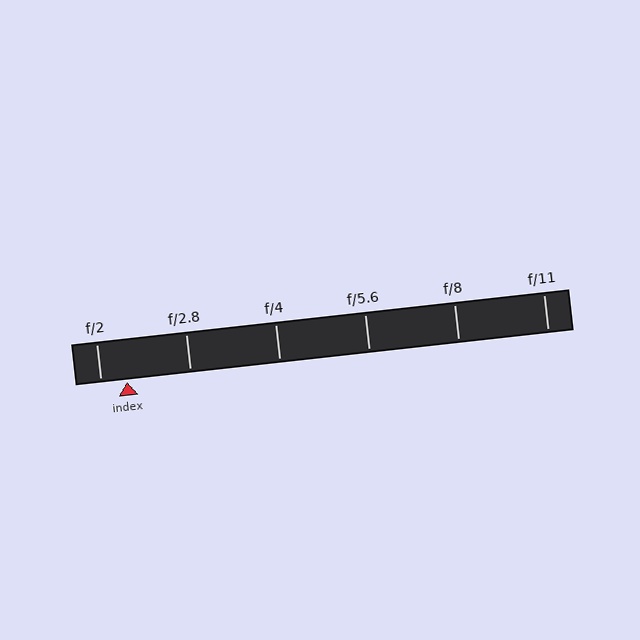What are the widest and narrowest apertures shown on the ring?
The widest aperture shown is f/2 and the narrowest is f/11.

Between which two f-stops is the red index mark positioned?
The index mark is between f/2 and f/2.8.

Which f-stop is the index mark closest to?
The index mark is closest to f/2.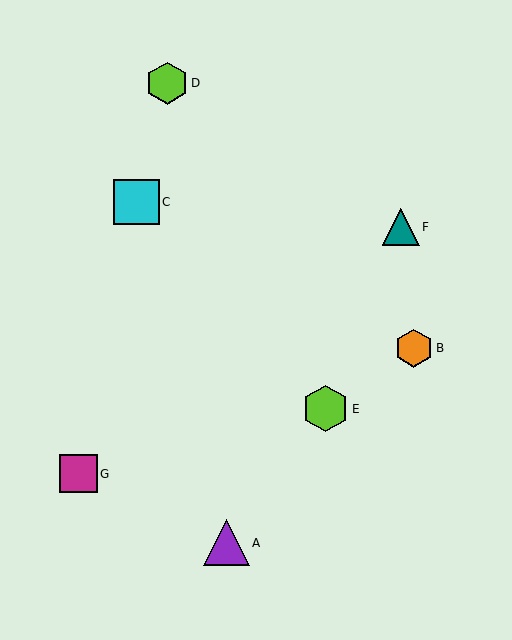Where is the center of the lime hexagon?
The center of the lime hexagon is at (326, 409).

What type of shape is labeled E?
Shape E is a lime hexagon.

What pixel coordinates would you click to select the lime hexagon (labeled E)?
Click at (326, 409) to select the lime hexagon E.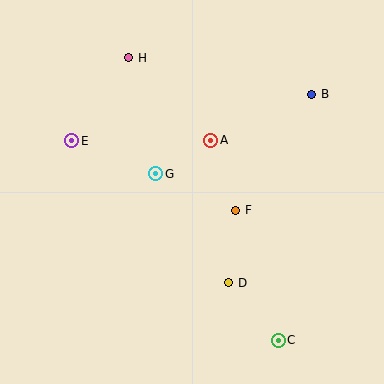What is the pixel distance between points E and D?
The distance between E and D is 211 pixels.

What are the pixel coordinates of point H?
Point H is at (129, 58).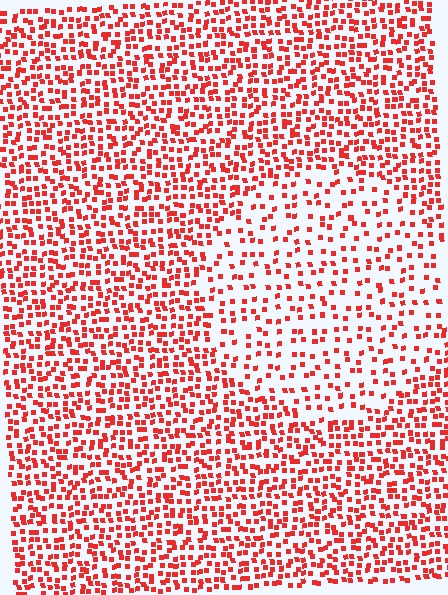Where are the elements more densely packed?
The elements are more densely packed outside the circle boundary.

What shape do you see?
I see a circle.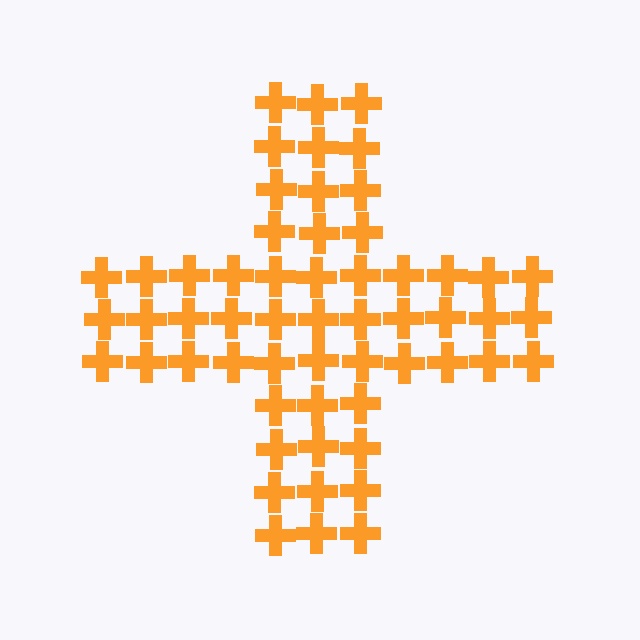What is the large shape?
The large shape is a cross.